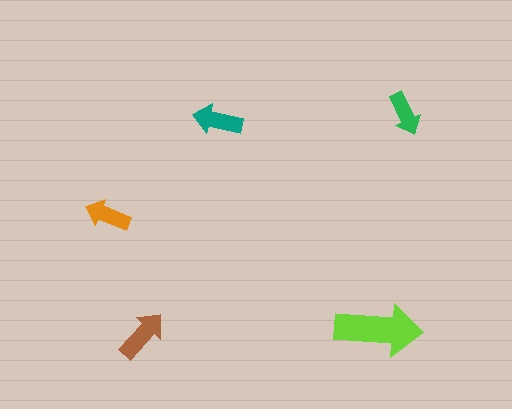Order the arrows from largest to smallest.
the lime one, the brown one, the teal one, the orange one, the green one.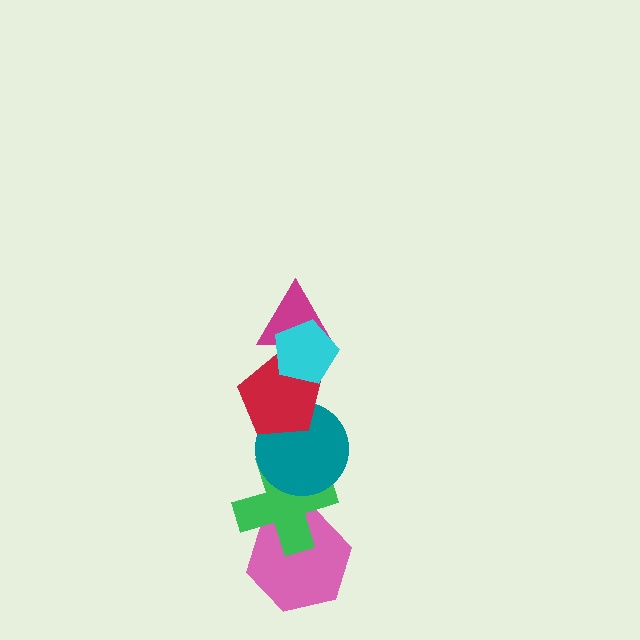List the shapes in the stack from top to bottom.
From top to bottom: the cyan pentagon, the magenta triangle, the red pentagon, the teal circle, the green cross, the pink hexagon.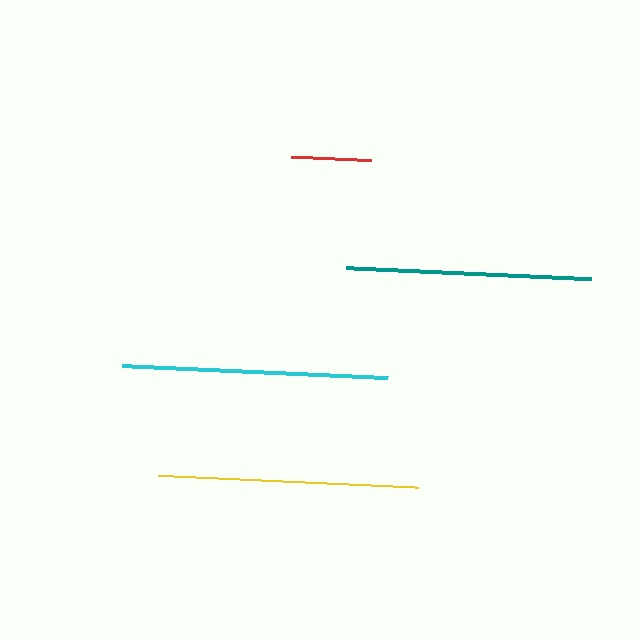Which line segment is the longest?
The cyan line is the longest at approximately 265 pixels.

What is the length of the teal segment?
The teal segment is approximately 245 pixels long.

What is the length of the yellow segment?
The yellow segment is approximately 261 pixels long.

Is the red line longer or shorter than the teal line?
The teal line is longer than the red line.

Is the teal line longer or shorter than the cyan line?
The cyan line is longer than the teal line.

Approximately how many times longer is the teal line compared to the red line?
The teal line is approximately 3.1 times the length of the red line.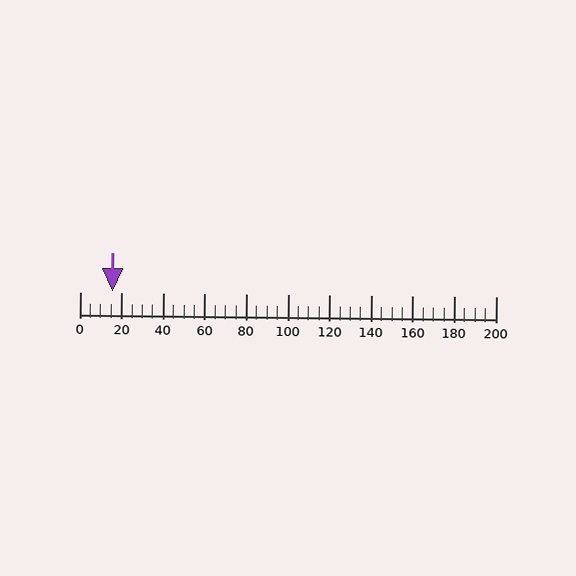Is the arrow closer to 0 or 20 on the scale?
The arrow is closer to 20.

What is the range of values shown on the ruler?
The ruler shows values from 0 to 200.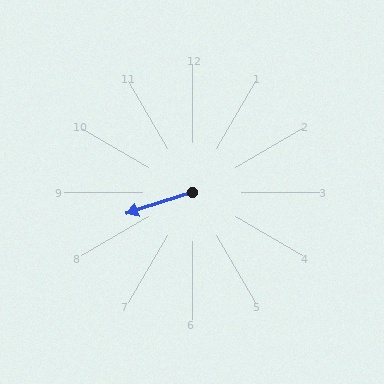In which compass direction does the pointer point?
West.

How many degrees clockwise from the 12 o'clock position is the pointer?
Approximately 252 degrees.